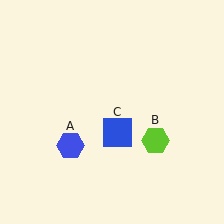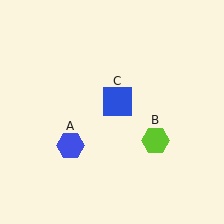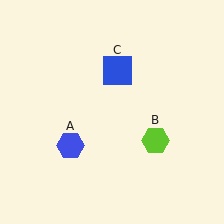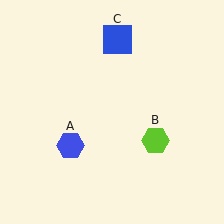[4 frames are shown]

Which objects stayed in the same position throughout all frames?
Blue hexagon (object A) and lime hexagon (object B) remained stationary.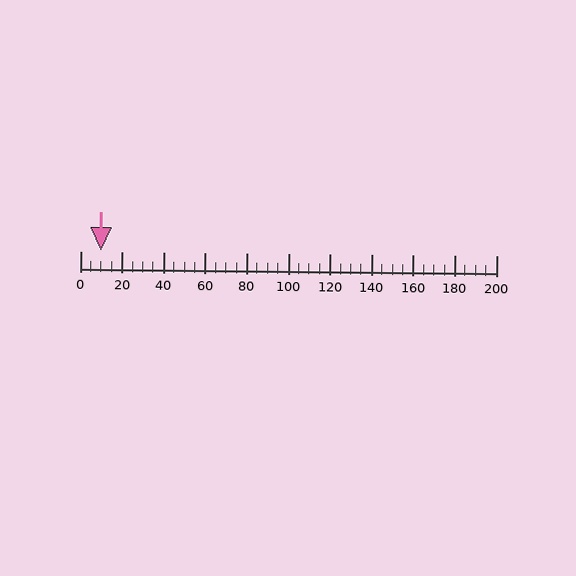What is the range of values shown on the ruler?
The ruler shows values from 0 to 200.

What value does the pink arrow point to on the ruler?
The pink arrow points to approximately 10.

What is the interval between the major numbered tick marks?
The major tick marks are spaced 20 units apart.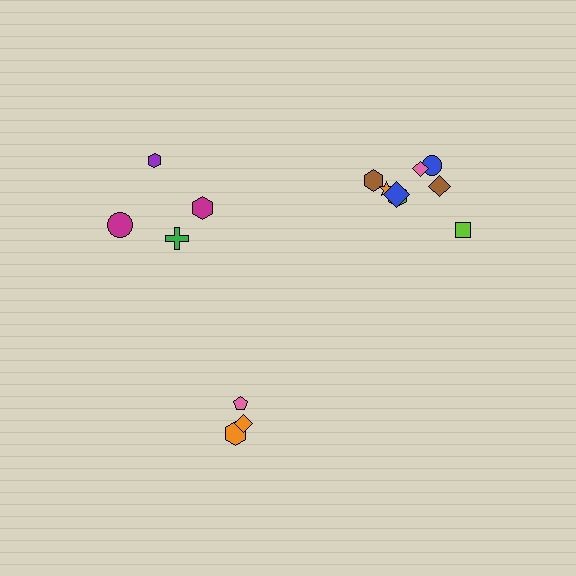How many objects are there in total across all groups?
There are 15 objects.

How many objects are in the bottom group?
There are 3 objects.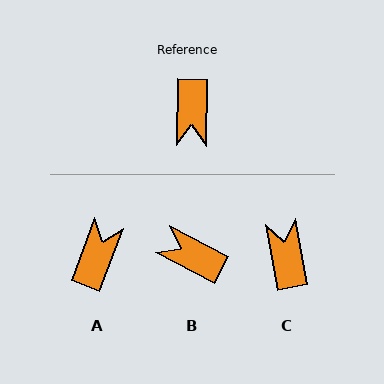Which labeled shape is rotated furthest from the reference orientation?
C, about 169 degrees away.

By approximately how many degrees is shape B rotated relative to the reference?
Approximately 117 degrees clockwise.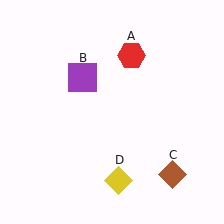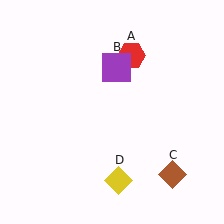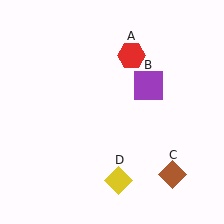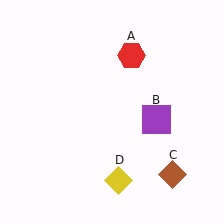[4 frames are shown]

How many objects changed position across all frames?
1 object changed position: purple square (object B).